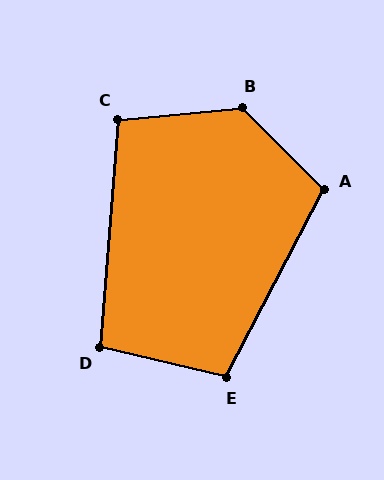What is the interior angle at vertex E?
Approximately 104 degrees (obtuse).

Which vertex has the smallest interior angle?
D, at approximately 99 degrees.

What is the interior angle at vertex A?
Approximately 107 degrees (obtuse).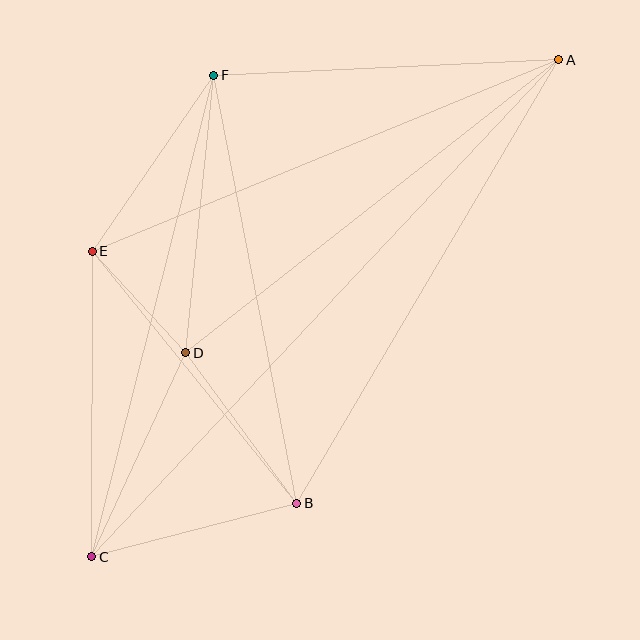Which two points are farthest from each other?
Points A and C are farthest from each other.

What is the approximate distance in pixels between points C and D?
The distance between C and D is approximately 224 pixels.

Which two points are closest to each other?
Points D and E are closest to each other.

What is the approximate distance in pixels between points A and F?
The distance between A and F is approximately 345 pixels.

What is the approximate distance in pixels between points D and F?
The distance between D and F is approximately 279 pixels.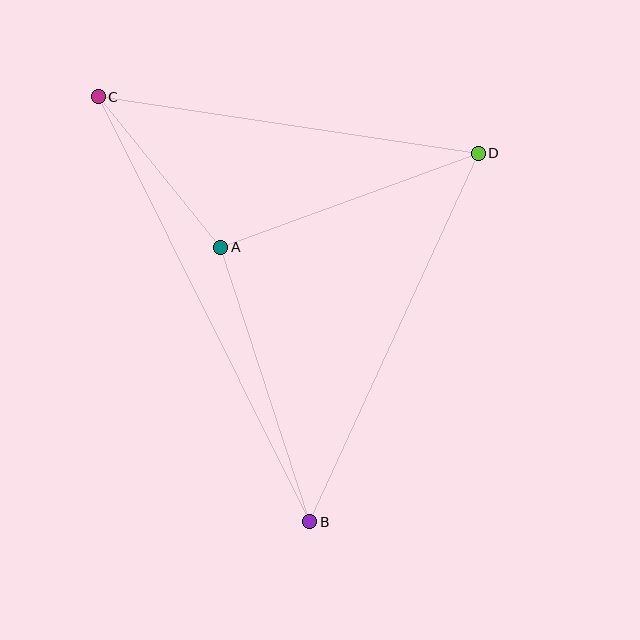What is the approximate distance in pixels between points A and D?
The distance between A and D is approximately 274 pixels.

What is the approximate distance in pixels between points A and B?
The distance between A and B is approximately 289 pixels.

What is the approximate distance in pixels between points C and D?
The distance between C and D is approximately 384 pixels.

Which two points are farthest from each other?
Points B and C are farthest from each other.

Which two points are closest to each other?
Points A and C are closest to each other.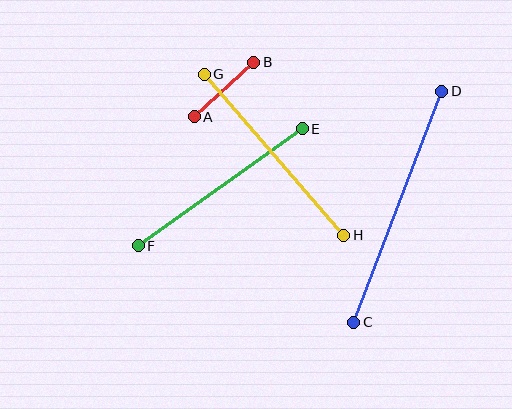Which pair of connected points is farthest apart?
Points C and D are farthest apart.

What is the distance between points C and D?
The distance is approximately 247 pixels.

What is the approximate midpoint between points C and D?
The midpoint is at approximately (398, 207) pixels.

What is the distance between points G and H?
The distance is approximately 213 pixels.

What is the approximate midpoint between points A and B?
The midpoint is at approximately (224, 89) pixels.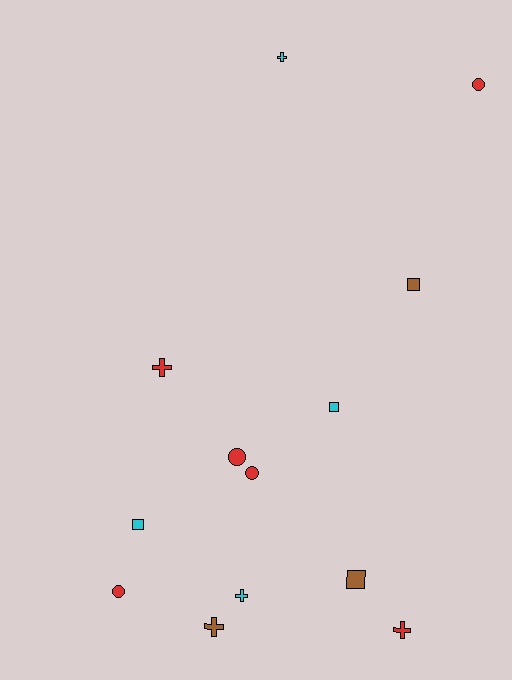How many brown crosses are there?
There is 1 brown cross.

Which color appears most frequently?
Red, with 6 objects.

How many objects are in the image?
There are 13 objects.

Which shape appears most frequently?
Cross, with 5 objects.